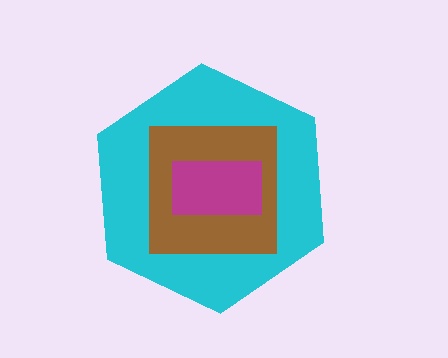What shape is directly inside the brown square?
The magenta rectangle.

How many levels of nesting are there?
3.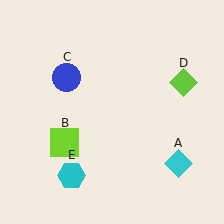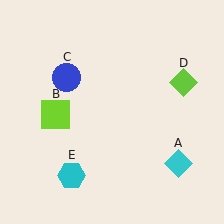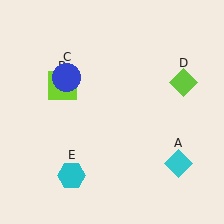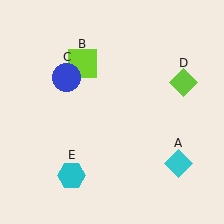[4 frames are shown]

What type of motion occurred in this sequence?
The lime square (object B) rotated clockwise around the center of the scene.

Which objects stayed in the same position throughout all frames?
Cyan diamond (object A) and blue circle (object C) and lime diamond (object D) and cyan hexagon (object E) remained stationary.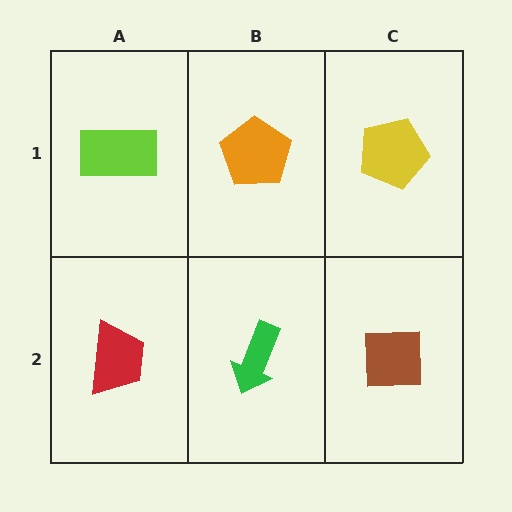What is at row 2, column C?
A brown square.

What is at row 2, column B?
A green arrow.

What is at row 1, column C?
A yellow pentagon.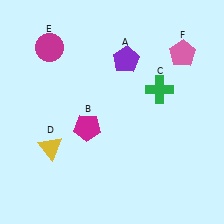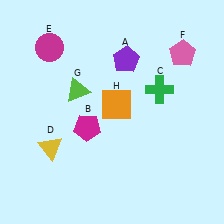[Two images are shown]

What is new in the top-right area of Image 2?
An orange square (H) was added in the top-right area of Image 2.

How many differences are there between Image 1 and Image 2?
There are 2 differences between the two images.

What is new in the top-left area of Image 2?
A lime triangle (G) was added in the top-left area of Image 2.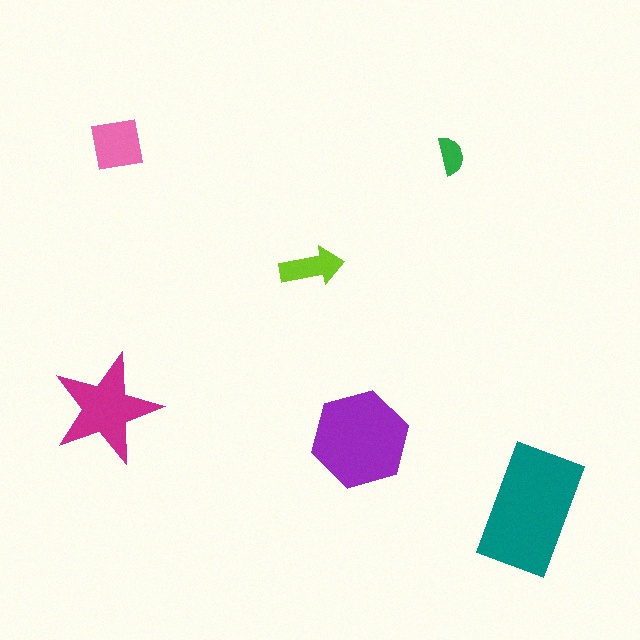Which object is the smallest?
The green semicircle.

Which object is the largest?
The teal rectangle.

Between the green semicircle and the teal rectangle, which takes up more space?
The teal rectangle.